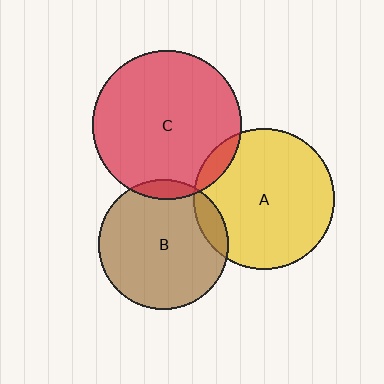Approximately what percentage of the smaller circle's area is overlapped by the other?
Approximately 5%.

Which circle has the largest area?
Circle C (red).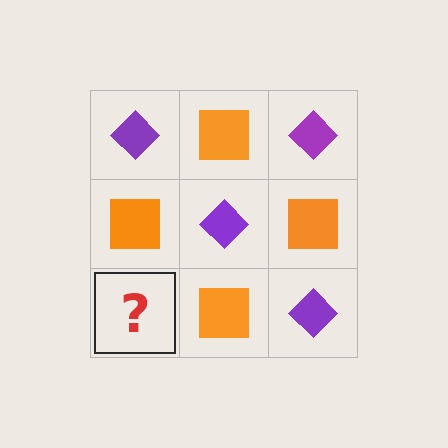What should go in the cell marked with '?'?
The missing cell should contain a purple diamond.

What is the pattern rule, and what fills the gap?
The rule is that it alternates purple diamond and orange square in a checkerboard pattern. The gap should be filled with a purple diamond.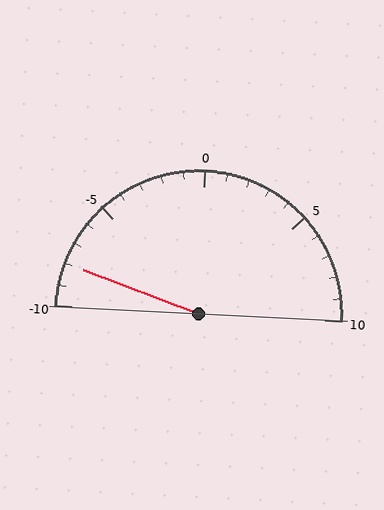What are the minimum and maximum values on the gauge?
The gauge ranges from -10 to 10.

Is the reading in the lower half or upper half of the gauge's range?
The reading is in the lower half of the range (-10 to 10).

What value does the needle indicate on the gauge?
The needle indicates approximately -8.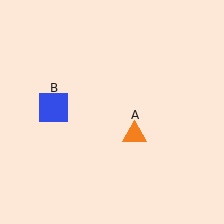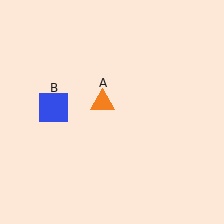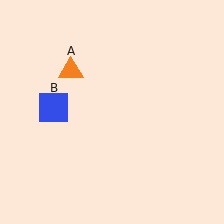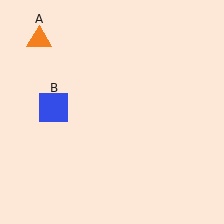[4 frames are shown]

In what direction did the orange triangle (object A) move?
The orange triangle (object A) moved up and to the left.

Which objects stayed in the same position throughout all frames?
Blue square (object B) remained stationary.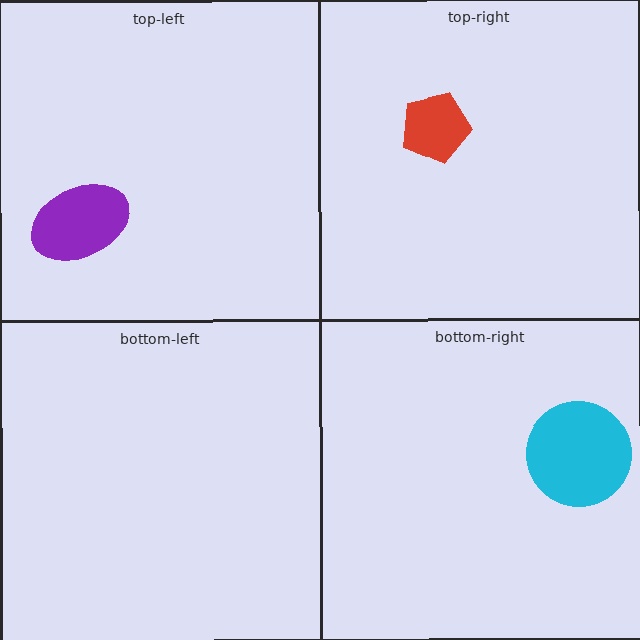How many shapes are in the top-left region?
1.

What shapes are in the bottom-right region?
The cyan circle.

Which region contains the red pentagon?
The top-right region.